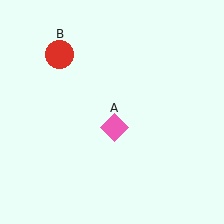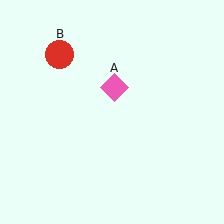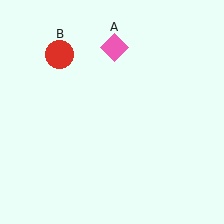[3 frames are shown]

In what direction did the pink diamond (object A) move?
The pink diamond (object A) moved up.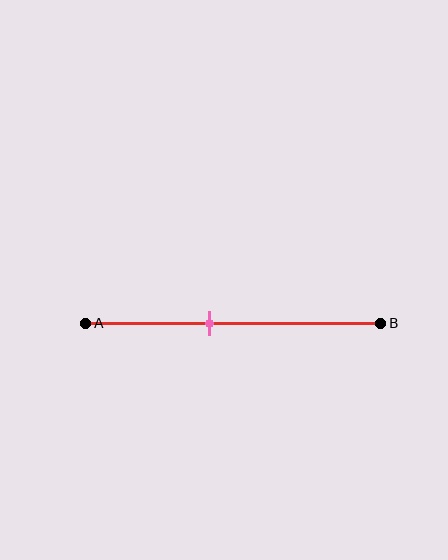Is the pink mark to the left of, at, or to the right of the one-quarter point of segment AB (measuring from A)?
The pink mark is to the right of the one-quarter point of segment AB.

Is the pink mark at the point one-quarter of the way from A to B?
No, the mark is at about 40% from A, not at the 25% one-quarter point.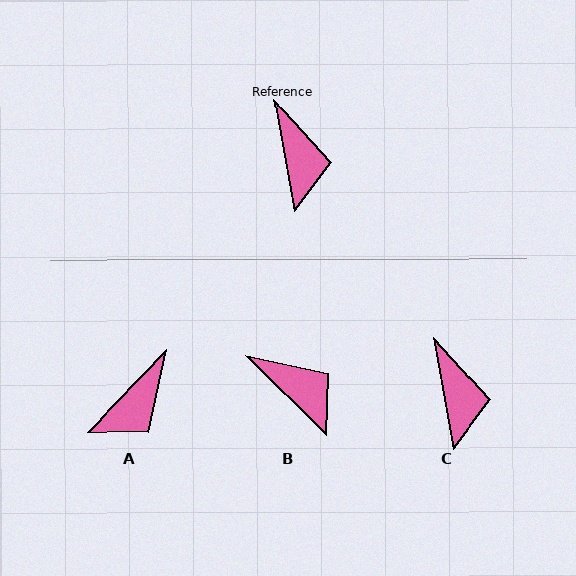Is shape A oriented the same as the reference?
No, it is off by about 54 degrees.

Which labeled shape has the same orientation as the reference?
C.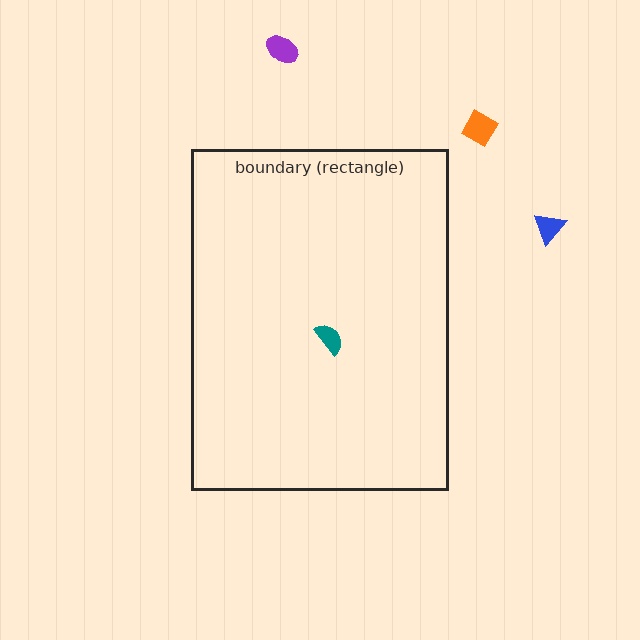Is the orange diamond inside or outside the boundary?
Outside.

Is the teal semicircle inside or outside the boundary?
Inside.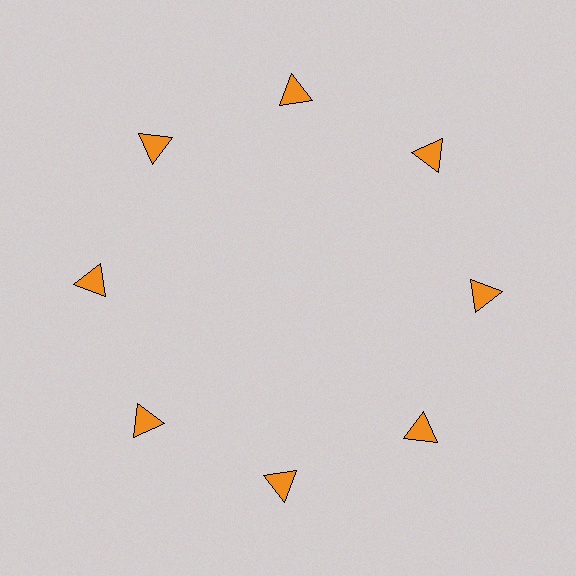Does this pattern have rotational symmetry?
Yes, this pattern has 8-fold rotational symmetry. It looks the same after rotating 45 degrees around the center.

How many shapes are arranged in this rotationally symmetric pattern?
There are 8 shapes, arranged in 8 groups of 1.